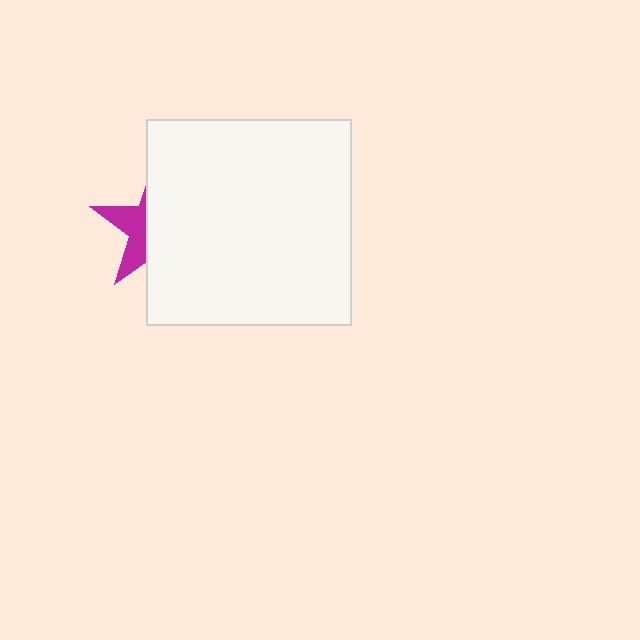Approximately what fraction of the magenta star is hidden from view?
Roughly 65% of the magenta star is hidden behind the white square.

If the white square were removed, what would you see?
You would see the complete magenta star.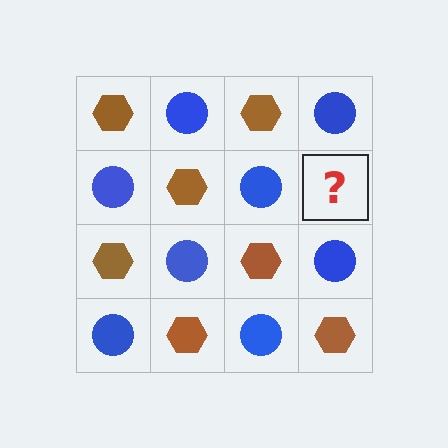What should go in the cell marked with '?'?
The missing cell should contain a brown hexagon.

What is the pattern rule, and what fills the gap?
The rule is that it alternates brown hexagon and blue circle in a checkerboard pattern. The gap should be filled with a brown hexagon.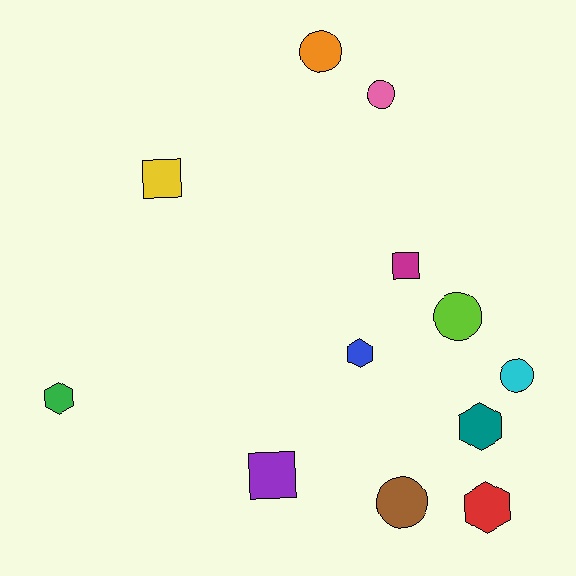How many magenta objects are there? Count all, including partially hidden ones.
There is 1 magenta object.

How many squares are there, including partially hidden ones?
There are 3 squares.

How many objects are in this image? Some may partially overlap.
There are 12 objects.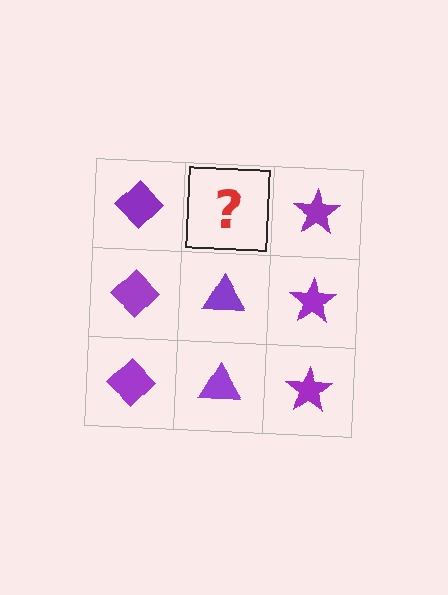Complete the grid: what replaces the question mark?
The question mark should be replaced with a purple triangle.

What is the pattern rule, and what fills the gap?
The rule is that each column has a consistent shape. The gap should be filled with a purple triangle.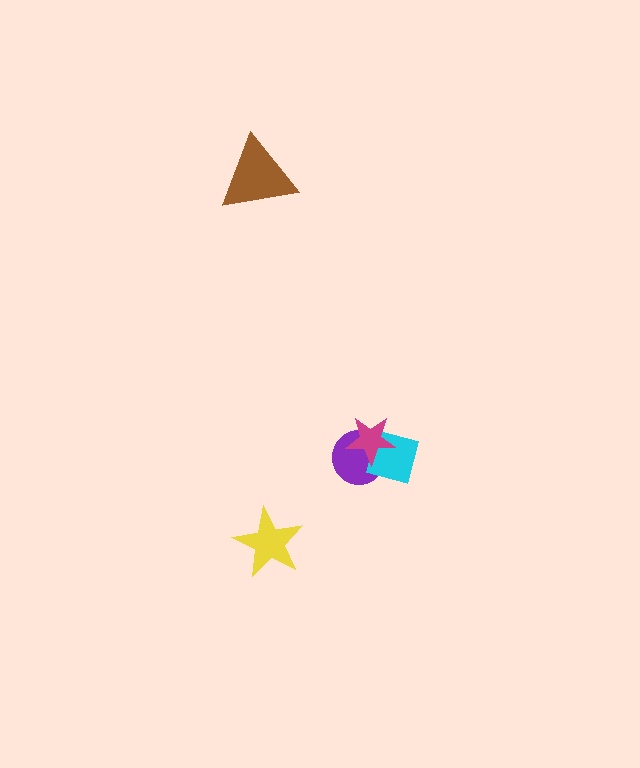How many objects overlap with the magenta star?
2 objects overlap with the magenta star.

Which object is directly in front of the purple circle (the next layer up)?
The cyan square is directly in front of the purple circle.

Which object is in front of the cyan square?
The magenta star is in front of the cyan square.